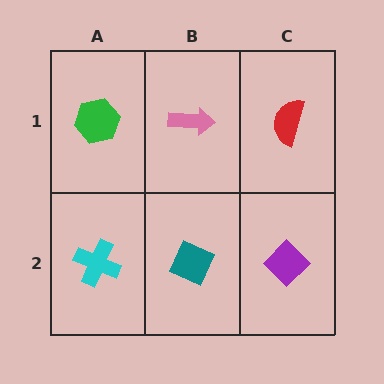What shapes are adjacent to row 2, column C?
A red semicircle (row 1, column C), a teal diamond (row 2, column B).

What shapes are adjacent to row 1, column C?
A purple diamond (row 2, column C), a pink arrow (row 1, column B).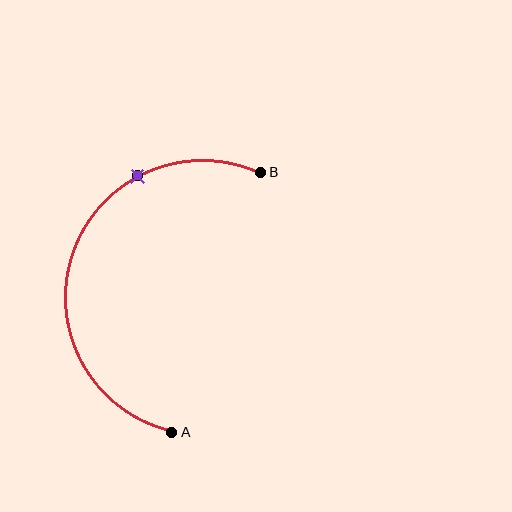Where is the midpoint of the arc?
The arc midpoint is the point on the curve farthest from the straight line joining A and B. It sits to the left of that line.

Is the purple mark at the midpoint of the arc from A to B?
No. The purple mark lies on the arc but is closer to endpoint B. The arc midpoint would be at the point on the curve equidistant along the arc from both A and B.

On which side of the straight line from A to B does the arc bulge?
The arc bulges to the left of the straight line connecting A and B.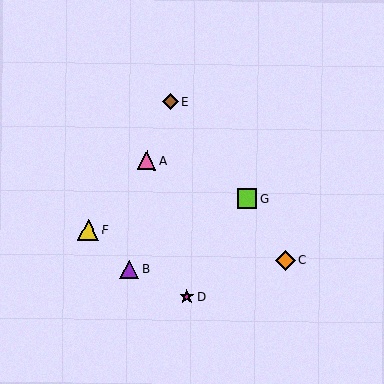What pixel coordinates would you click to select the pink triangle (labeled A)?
Click at (147, 160) to select the pink triangle A.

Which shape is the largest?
The yellow triangle (labeled F) is the largest.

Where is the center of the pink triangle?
The center of the pink triangle is at (147, 160).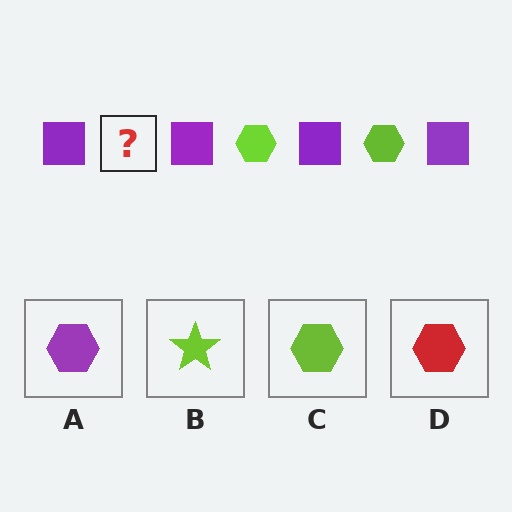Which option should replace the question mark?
Option C.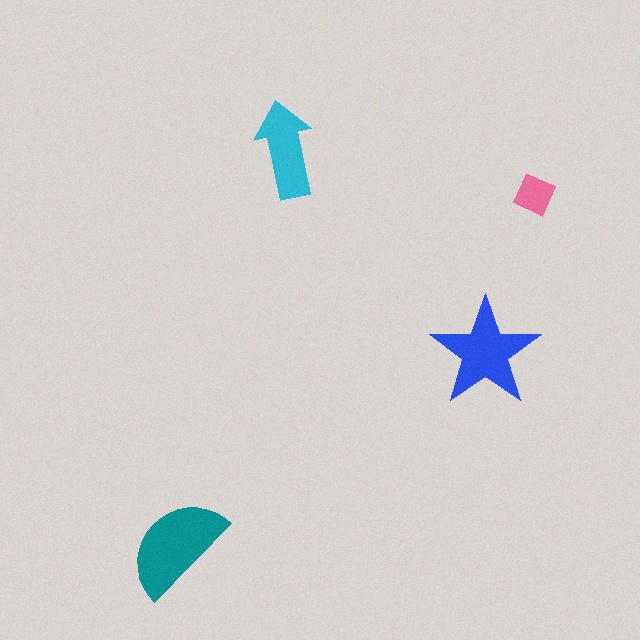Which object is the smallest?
The pink square.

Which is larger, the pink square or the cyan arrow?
The cyan arrow.